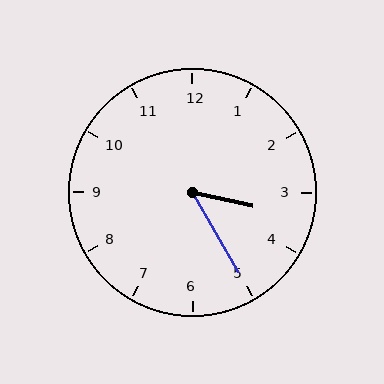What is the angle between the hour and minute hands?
Approximately 48 degrees.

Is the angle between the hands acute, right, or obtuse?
It is acute.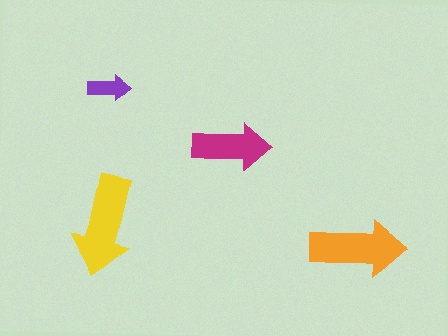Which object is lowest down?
The orange arrow is bottommost.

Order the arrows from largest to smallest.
the yellow one, the orange one, the magenta one, the purple one.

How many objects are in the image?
There are 4 objects in the image.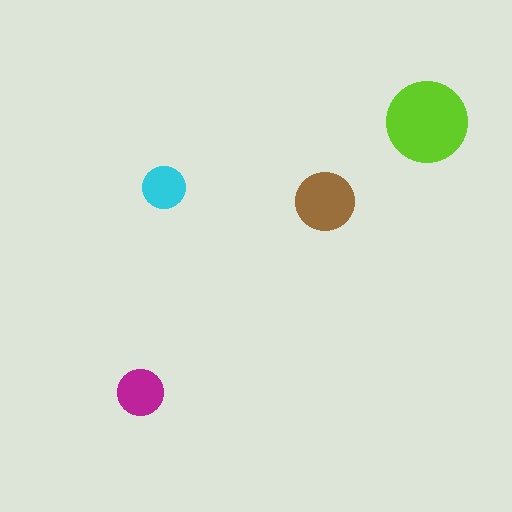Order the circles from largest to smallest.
the lime one, the brown one, the magenta one, the cyan one.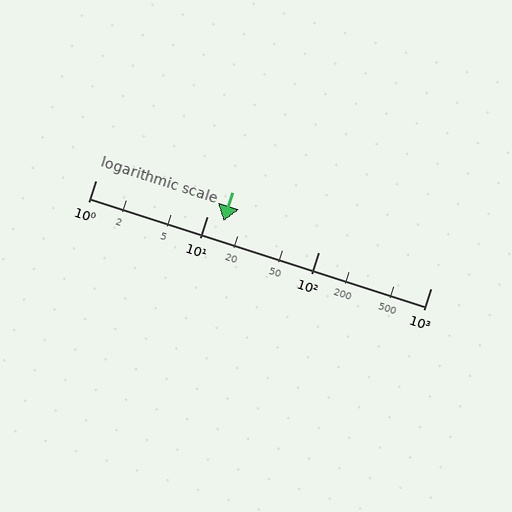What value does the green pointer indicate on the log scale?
The pointer indicates approximately 14.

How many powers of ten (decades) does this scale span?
The scale spans 3 decades, from 1 to 1000.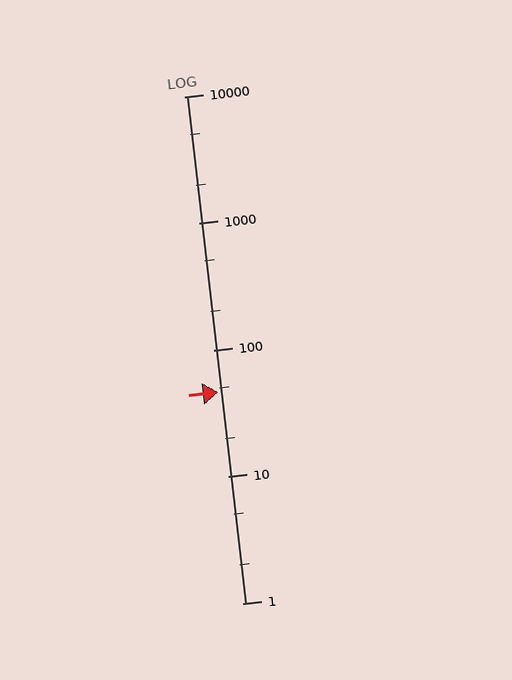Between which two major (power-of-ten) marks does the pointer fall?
The pointer is between 10 and 100.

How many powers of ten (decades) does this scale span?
The scale spans 4 decades, from 1 to 10000.